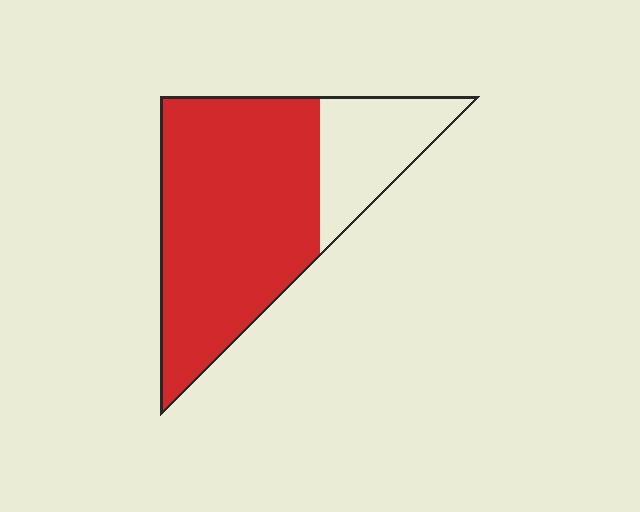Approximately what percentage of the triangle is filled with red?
Approximately 75%.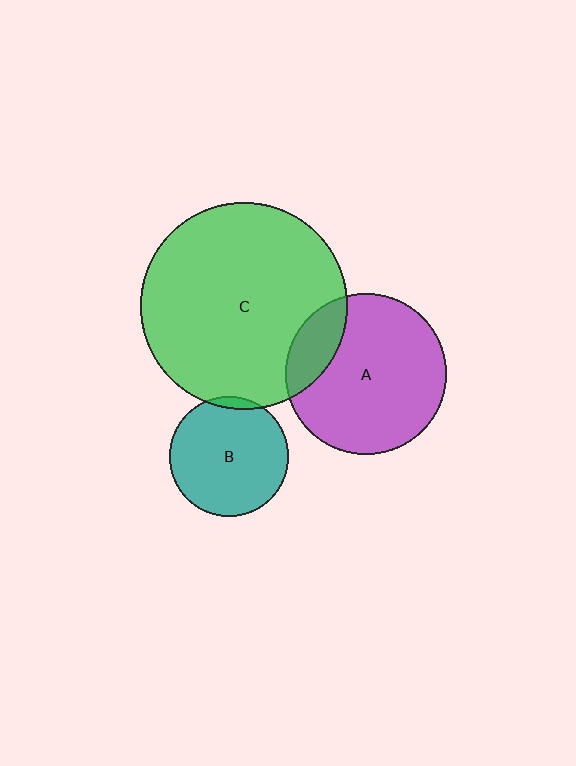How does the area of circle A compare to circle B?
Approximately 1.8 times.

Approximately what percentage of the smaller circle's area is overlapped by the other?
Approximately 20%.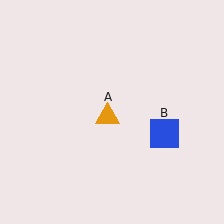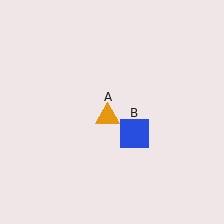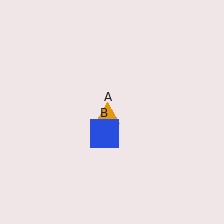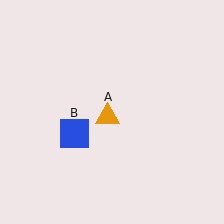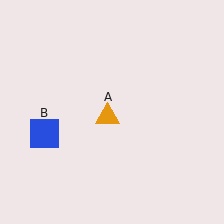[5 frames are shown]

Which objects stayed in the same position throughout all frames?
Orange triangle (object A) remained stationary.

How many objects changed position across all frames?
1 object changed position: blue square (object B).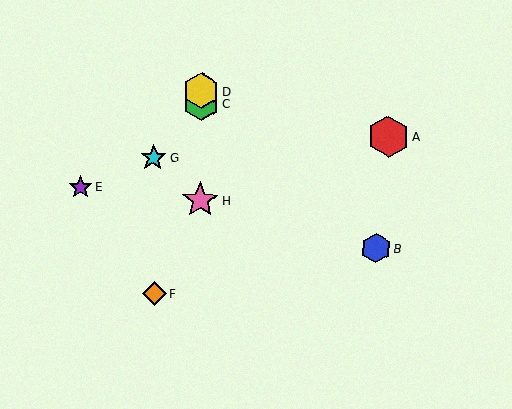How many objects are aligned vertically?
3 objects (C, D, H) are aligned vertically.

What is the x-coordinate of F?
Object F is at x≈154.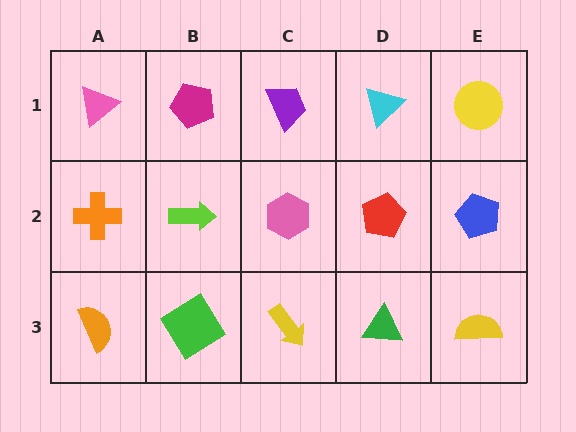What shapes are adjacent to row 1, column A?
An orange cross (row 2, column A), a magenta pentagon (row 1, column B).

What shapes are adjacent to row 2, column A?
A pink triangle (row 1, column A), an orange semicircle (row 3, column A), a lime arrow (row 2, column B).